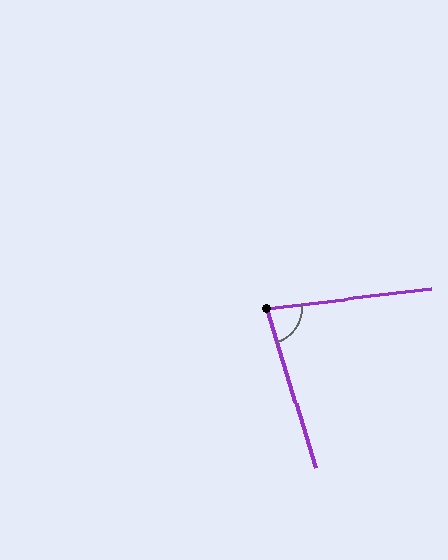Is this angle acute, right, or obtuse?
It is acute.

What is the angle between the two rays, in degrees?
Approximately 80 degrees.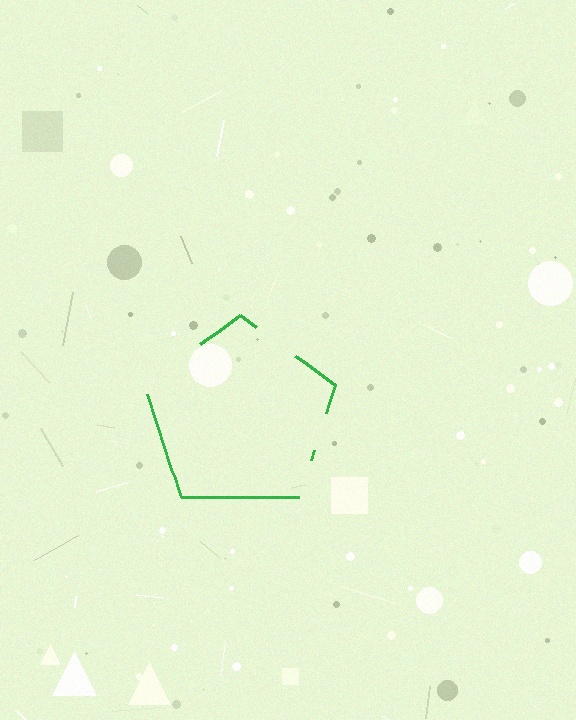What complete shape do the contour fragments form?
The contour fragments form a pentagon.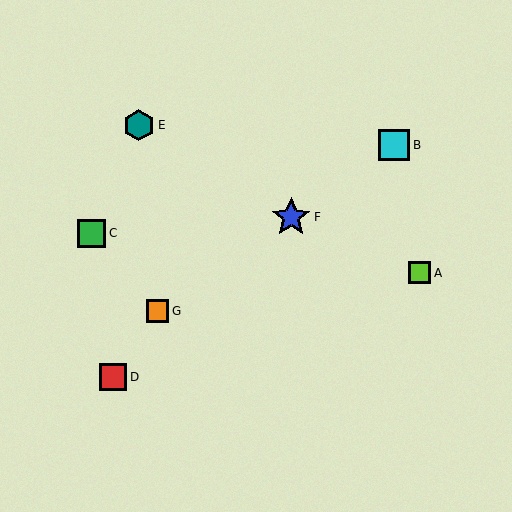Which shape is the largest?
The blue star (labeled F) is the largest.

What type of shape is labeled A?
Shape A is a lime square.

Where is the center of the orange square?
The center of the orange square is at (158, 311).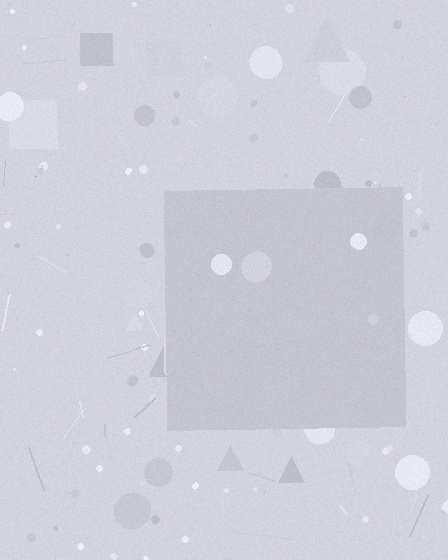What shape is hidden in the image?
A square is hidden in the image.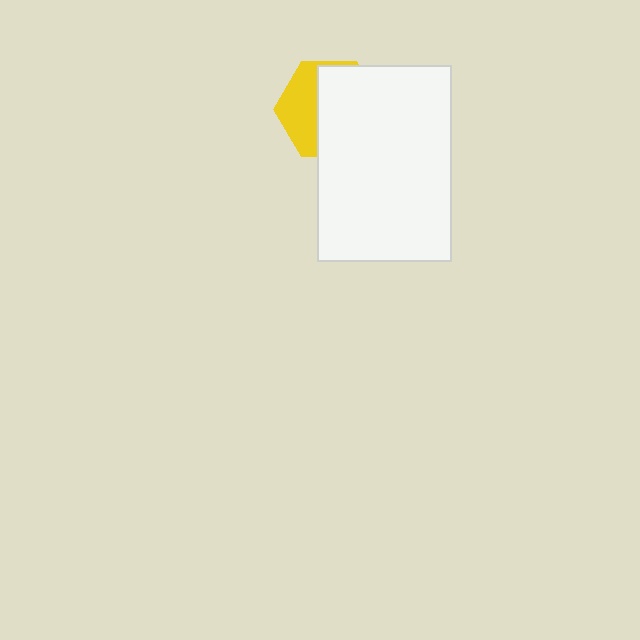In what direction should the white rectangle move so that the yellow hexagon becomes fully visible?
The white rectangle should move right. That is the shortest direction to clear the overlap and leave the yellow hexagon fully visible.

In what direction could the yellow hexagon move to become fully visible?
The yellow hexagon could move left. That would shift it out from behind the white rectangle entirely.